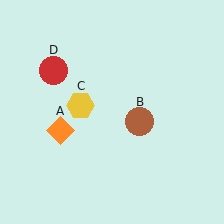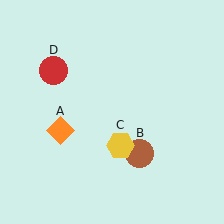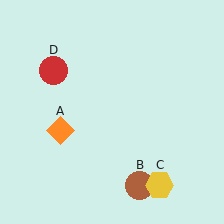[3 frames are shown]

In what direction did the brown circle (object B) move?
The brown circle (object B) moved down.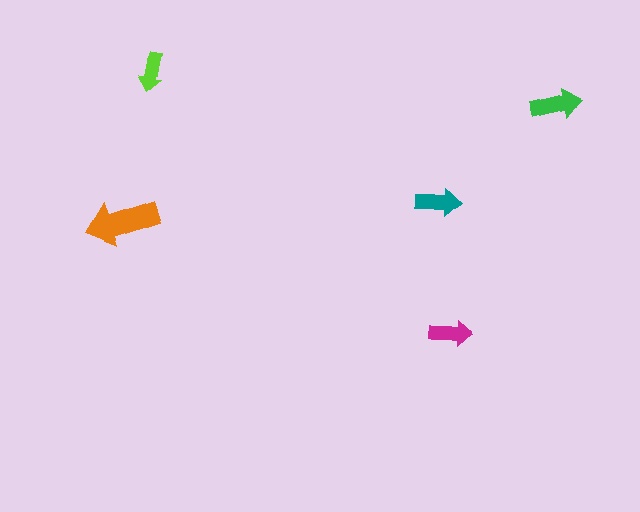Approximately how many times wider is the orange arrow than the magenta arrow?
About 1.5 times wider.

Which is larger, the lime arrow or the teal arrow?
The teal one.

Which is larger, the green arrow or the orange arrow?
The orange one.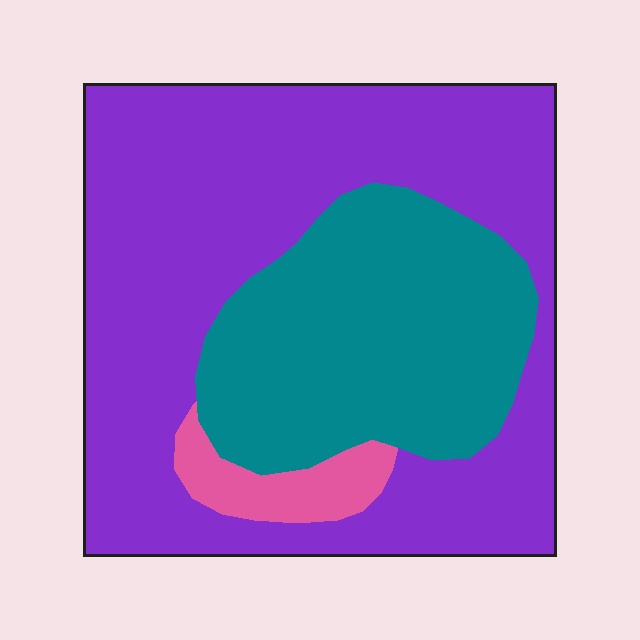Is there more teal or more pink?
Teal.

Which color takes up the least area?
Pink, at roughly 5%.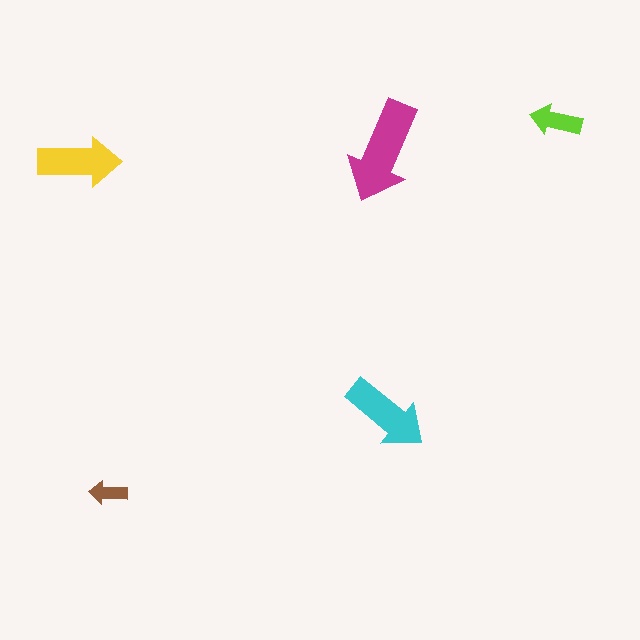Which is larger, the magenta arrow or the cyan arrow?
The magenta one.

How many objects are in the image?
There are 5 objects in the image.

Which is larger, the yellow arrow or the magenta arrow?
The magenta one.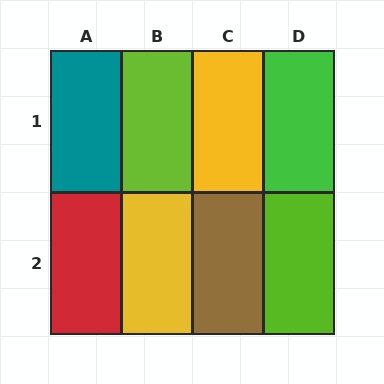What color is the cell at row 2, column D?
Lime.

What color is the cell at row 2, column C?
Brown.